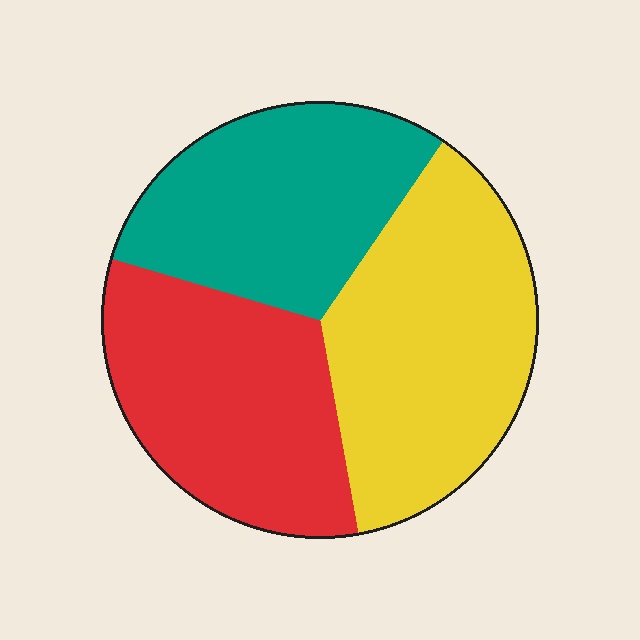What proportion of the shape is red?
Red covers around 30% of the shape.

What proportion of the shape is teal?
Teal covers about 30% of the shape.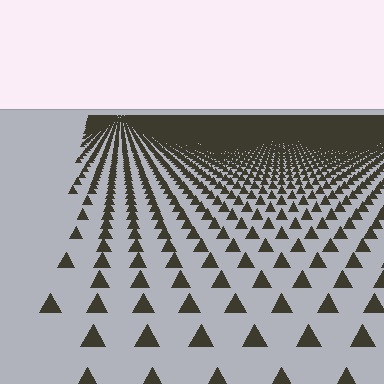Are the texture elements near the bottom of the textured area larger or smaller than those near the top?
Larger. Near the bottom, elements are closer to the viewer and appear at a bigger on-screen size.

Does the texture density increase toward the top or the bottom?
Density increases toward the top.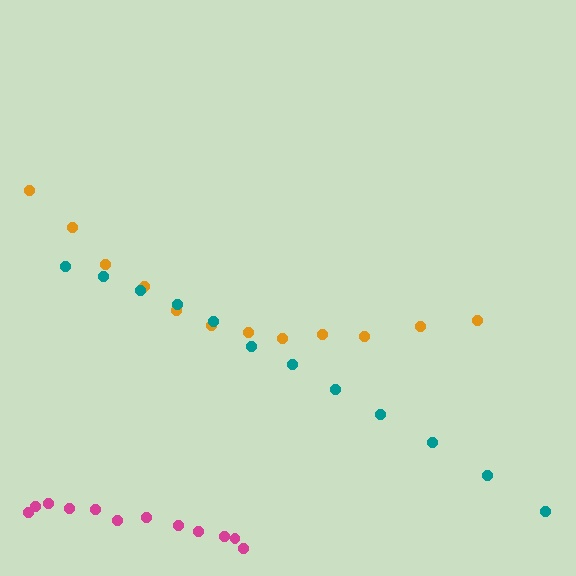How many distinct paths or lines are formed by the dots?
There are 3 distinct paths.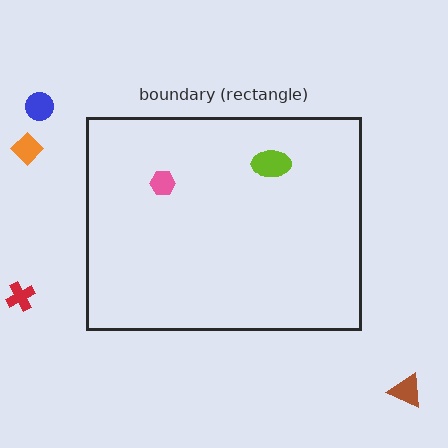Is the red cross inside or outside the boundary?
Outside.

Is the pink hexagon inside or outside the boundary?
Inside.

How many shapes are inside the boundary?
2 inside, 4 outside.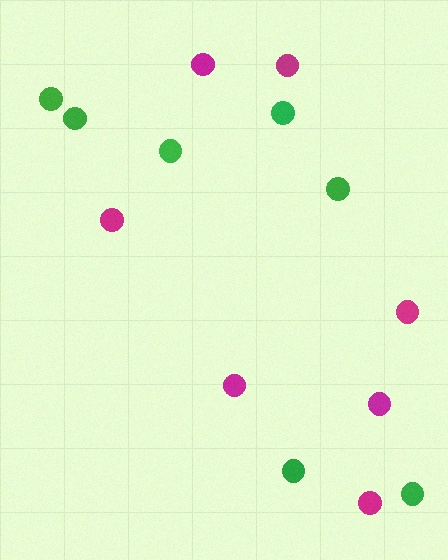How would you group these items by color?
There are 2 groups: one group of magenta circles (7) and one group of green circles (7).